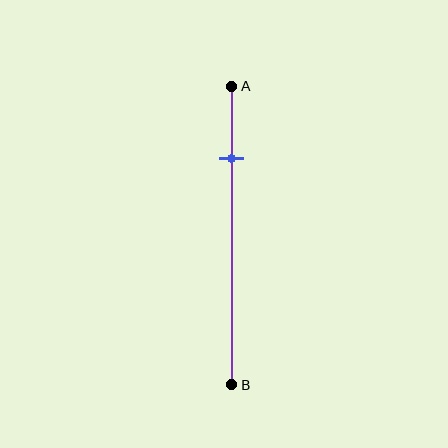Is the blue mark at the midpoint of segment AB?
No, the mark is at about 25% from A, not at the 50% midpoint.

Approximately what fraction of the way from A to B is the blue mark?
The blue mark is approximately 25% of the way from A to B.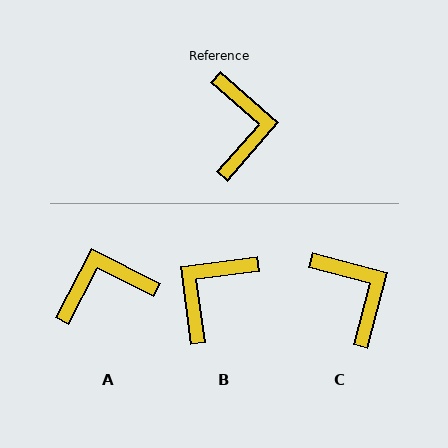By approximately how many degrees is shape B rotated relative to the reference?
Approximately 138 degrees counter-clockwise.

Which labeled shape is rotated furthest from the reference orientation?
B, about 138 degrees away.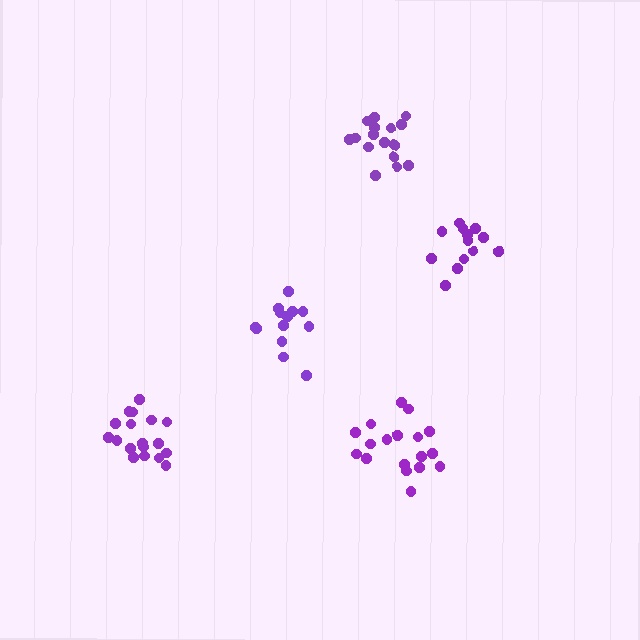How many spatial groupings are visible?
There are 5 spatial groupings.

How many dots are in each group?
Group 1: 13 dots, Group 2: 18 dots, Group 3: 16 dots, Group 4: 18 dots, Group 5: 13 dots (78 total).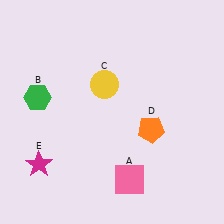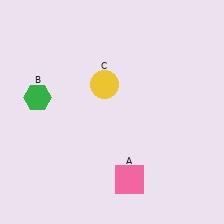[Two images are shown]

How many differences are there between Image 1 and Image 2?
There are 2 differences between the two images.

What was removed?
The orange pentagon (D), the magenta star (E) were removed in Image 2.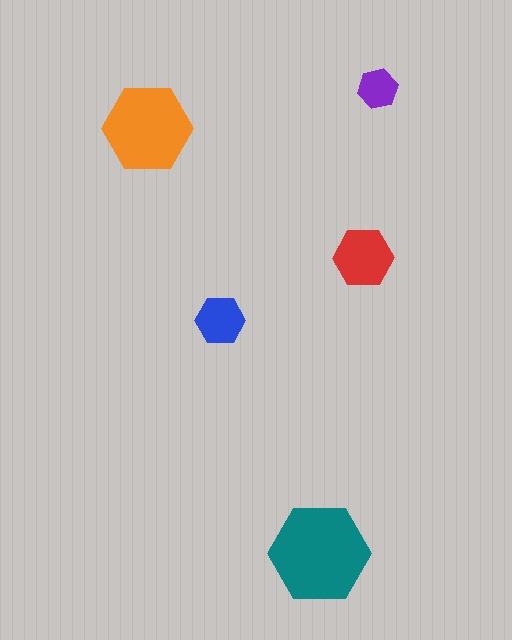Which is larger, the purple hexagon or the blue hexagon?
The blue one.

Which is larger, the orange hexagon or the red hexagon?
The orange one.